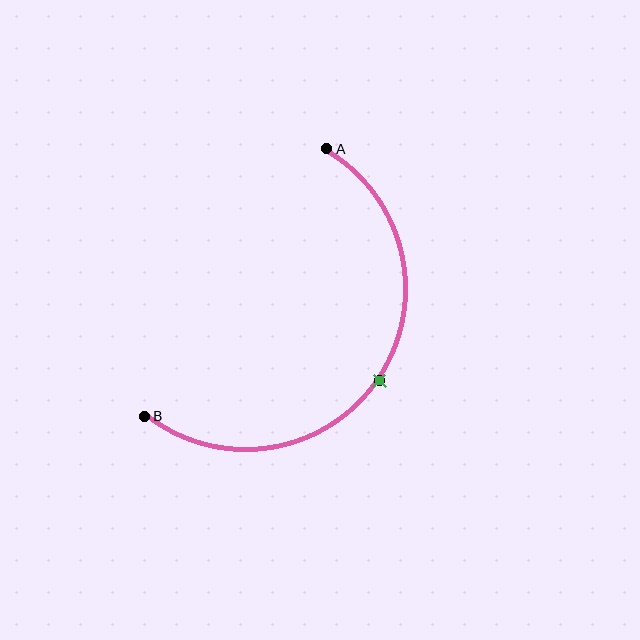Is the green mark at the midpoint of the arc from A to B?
Yes. The green mark lies on the arc at equal arc-length from both A and B — it is the arc midpoint.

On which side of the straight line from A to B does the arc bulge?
The arc bulges below and to the right of the straight line connecting A and B.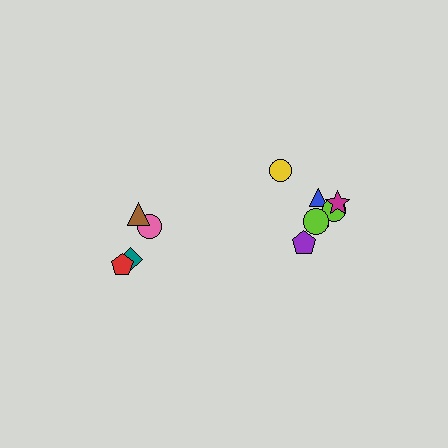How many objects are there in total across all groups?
There are 11 objects.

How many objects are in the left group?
There are 4 objects.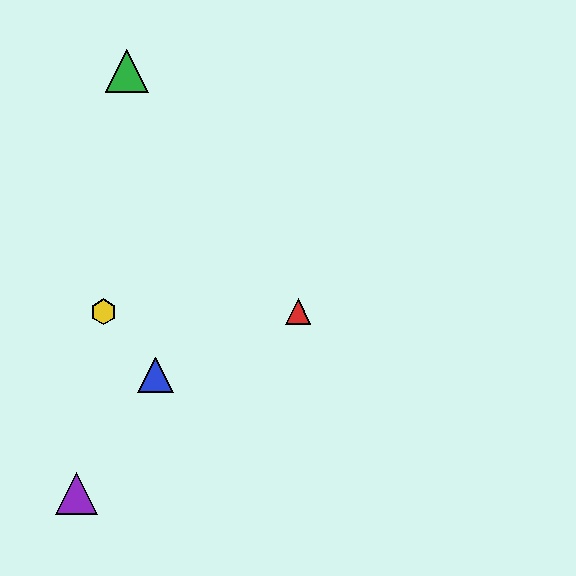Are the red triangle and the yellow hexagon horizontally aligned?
Yes, both are at y≈312.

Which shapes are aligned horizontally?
The red triangle, the yellow hexagon are aligned horizontally.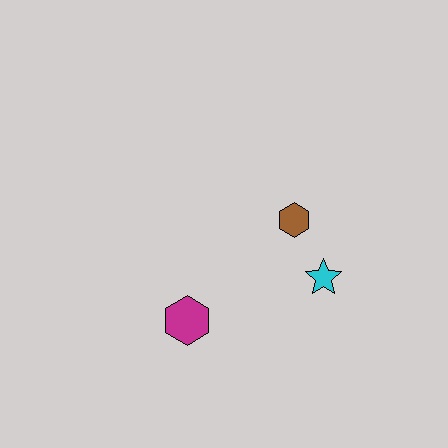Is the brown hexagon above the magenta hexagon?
Yes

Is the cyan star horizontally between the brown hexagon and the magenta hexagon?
No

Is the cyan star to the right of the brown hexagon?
Yes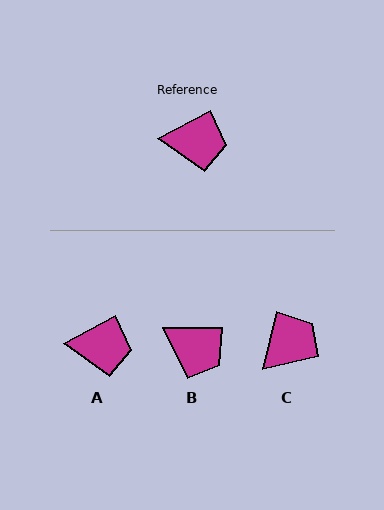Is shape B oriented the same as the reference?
No, it is off by about 29 degrees.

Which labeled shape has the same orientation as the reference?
A.